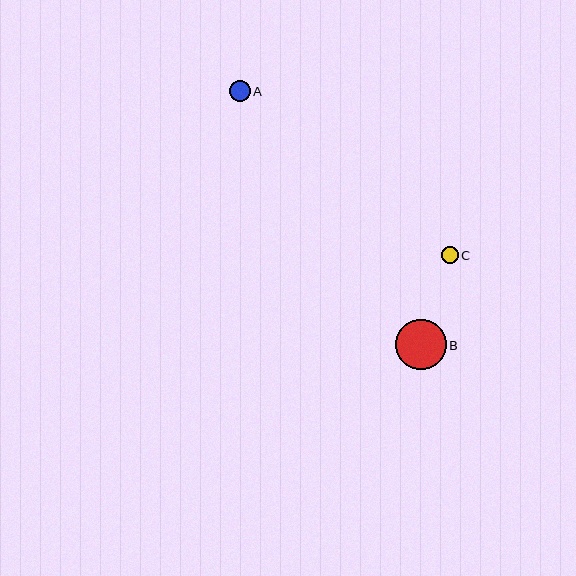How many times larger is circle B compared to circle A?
Circle B is approximately 2.5 times the size of circle A.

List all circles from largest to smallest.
From largest to smallest: B, A, C.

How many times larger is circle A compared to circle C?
Circle A is approximately 1.2 times the size of circle C.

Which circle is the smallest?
Circle C is the smallest with a size of approximately 17 pixels.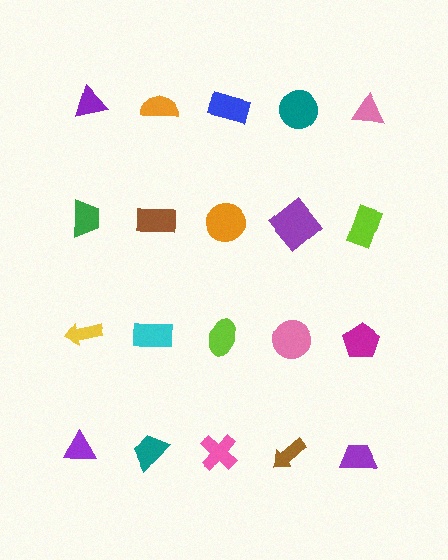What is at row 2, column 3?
An orange circle.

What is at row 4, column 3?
A pink cross.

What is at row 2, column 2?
A brown rectangle.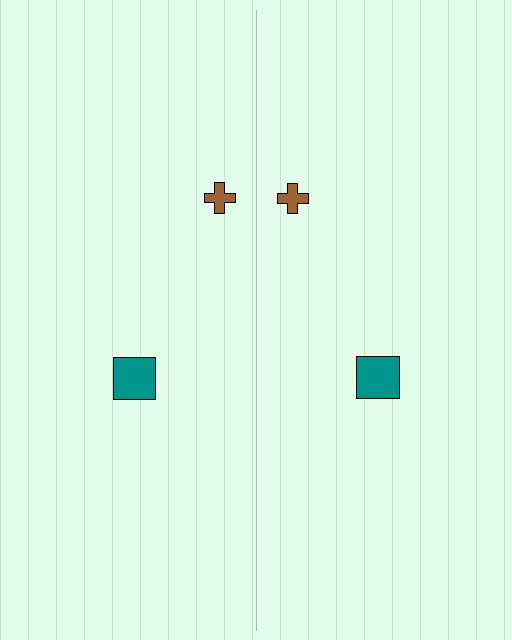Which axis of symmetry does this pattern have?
The pattern has a vertical axis of symmetry running through the center of the image.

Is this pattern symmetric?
Yes, this pattern has bilateral (reflection) symmetry.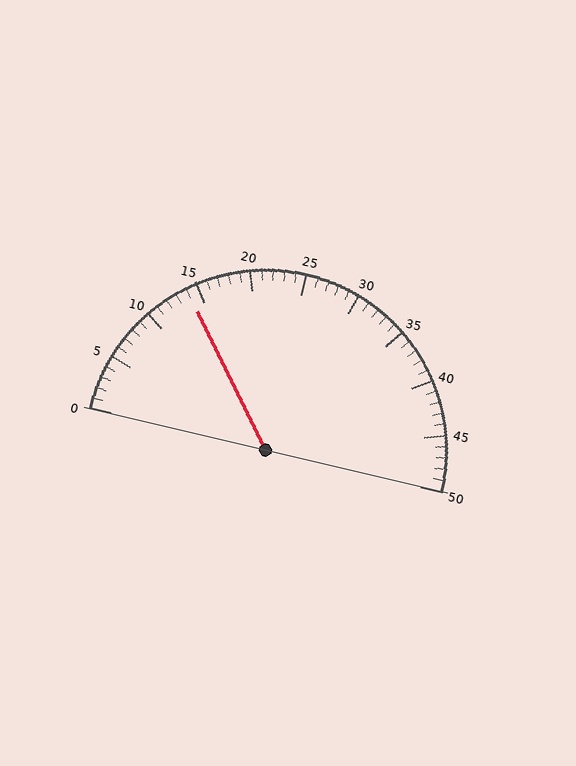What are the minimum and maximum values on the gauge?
The gauge ranges from 0 to 50.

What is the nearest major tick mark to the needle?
The nearest major tick mark is 15.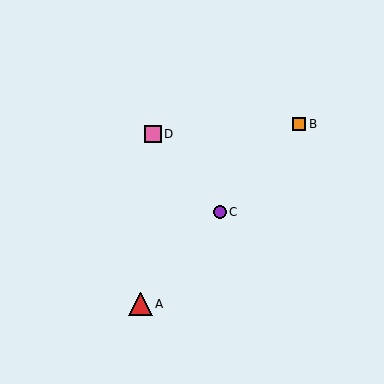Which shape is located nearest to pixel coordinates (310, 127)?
The orange square (labeled B) at (299, 124) is nearest to that location.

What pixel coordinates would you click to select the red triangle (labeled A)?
Click at (140, 304) to select the red triangle A.